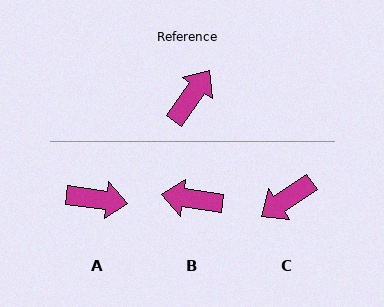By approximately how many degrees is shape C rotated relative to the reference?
Approximately 160 degrees counter-clockwise.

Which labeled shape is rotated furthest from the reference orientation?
C, about 160 degrees away.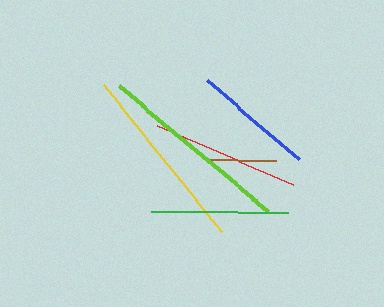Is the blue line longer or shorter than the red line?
The red line is longer than the blue line.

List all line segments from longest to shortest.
From longest to shortest: lime, yellow, red, green, blue, brown.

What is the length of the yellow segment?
The yellow segment is approximately 189 pixels long.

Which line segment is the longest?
The lime line is the longest at approximately 196 pixels.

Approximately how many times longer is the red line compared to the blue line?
The red line is approximately 1.2 times the length of the blue line.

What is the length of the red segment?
The red segment is approximately 148 pixels long.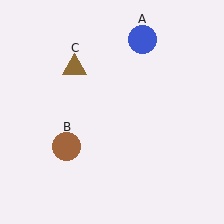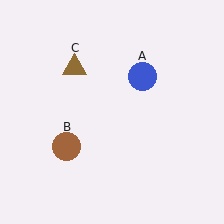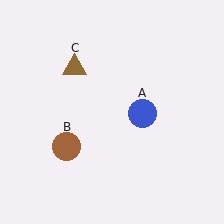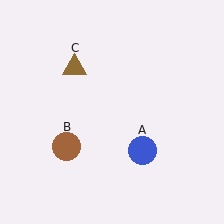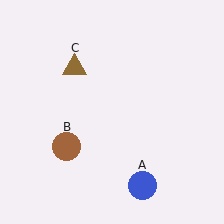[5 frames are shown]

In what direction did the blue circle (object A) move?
The blue circle (object A) moved down.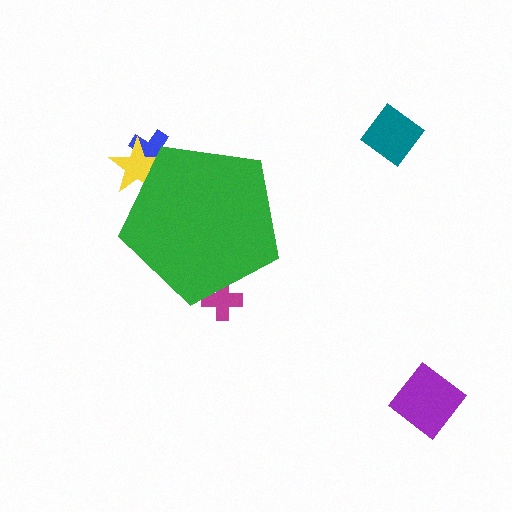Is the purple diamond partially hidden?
No, the purple diamond is fully visible.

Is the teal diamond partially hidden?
No, the teal diamond is fully visible.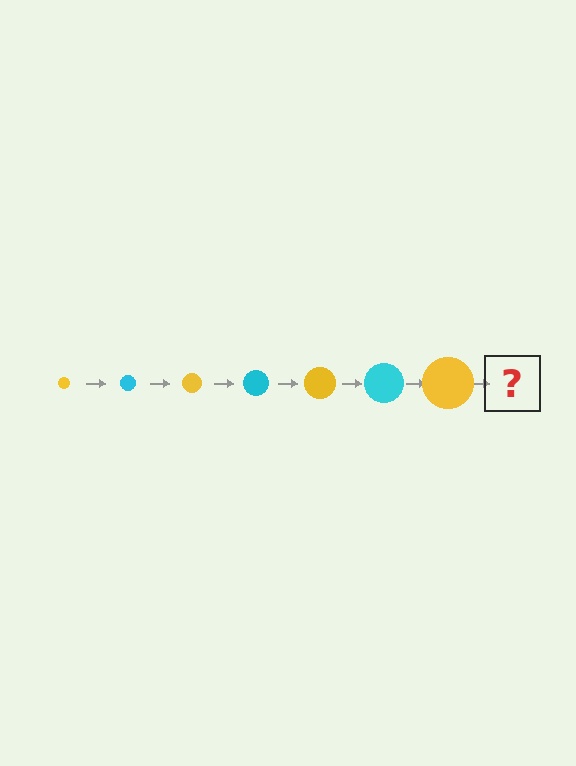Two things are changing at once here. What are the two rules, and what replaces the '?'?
The two rules are that the circle grows larger each step and the color cycles through yellow and cyan. The '?' should be a cyan circle, larger than the previous one.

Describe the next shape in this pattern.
It should be a cyan circle, larger than the previous one.